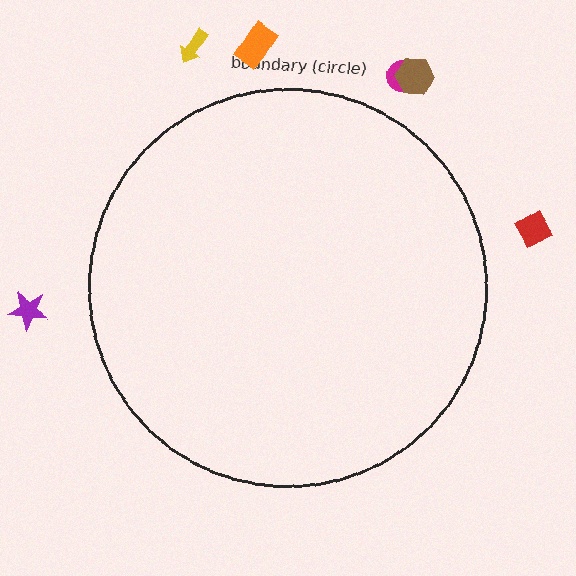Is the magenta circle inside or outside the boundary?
Outside.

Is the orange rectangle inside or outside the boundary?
Outside.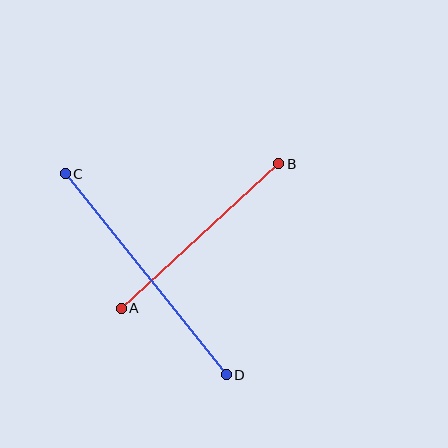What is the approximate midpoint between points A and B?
The midpoint is at approximately (200, 236) pixels.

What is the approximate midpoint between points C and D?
The midpoint is at approximately (146, 274) pixels.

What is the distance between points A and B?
The distance is approximately 214 pixels.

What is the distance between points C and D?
The distance is approximately 257 pixels.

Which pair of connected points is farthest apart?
Points C and D are farthest apart.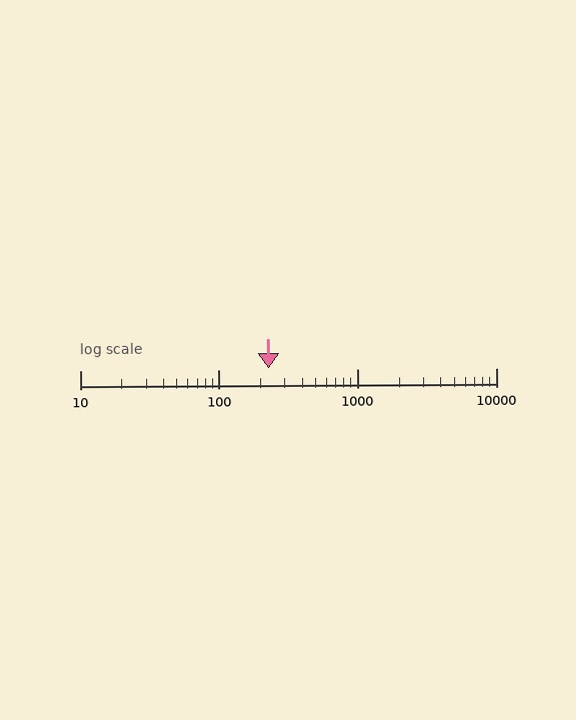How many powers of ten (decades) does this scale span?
The scale spans 3 decades, from 10 to 10000.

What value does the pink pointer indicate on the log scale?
The pointer indicates approximately 230.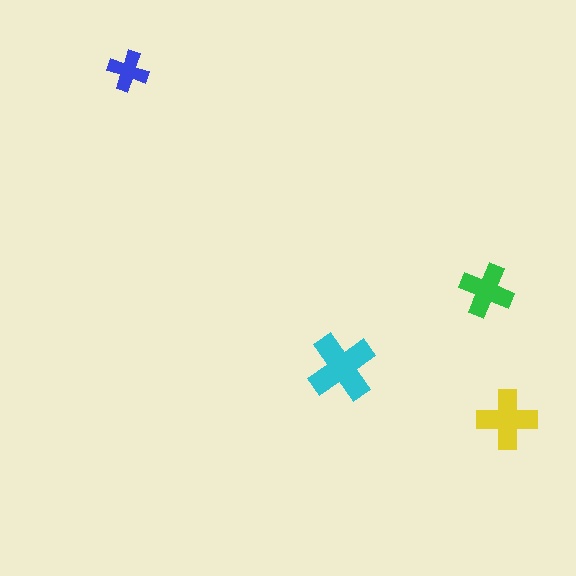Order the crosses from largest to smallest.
the cyan one, the yellow one, the green one, the blue one.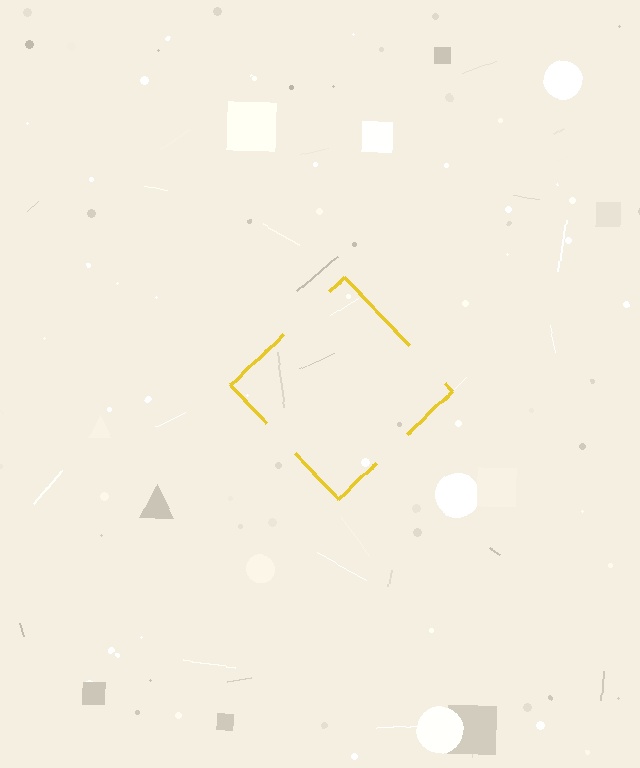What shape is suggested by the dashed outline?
The dashed outline suggests a diamond.